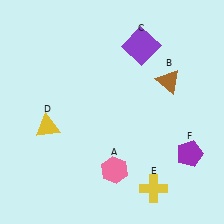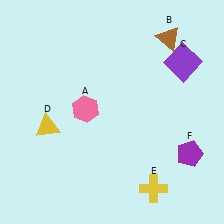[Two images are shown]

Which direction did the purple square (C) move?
The purple square (C) moved right.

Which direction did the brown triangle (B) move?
The brown triangle (B) moved up.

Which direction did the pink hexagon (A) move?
The pink hexagon (A) moved up.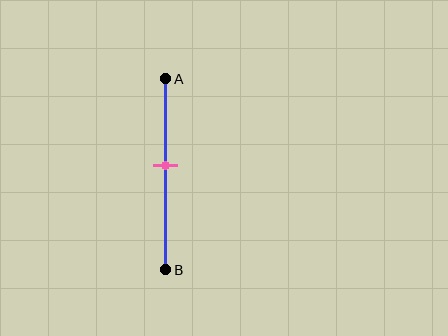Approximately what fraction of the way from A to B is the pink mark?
The pink mark is approximately 45% of the way from A to B.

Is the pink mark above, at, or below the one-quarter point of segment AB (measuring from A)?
The pink mark is below the one-quarter point of segment AB.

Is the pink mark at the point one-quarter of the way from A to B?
No, the mark is at about 45% from A, not at the 25% one-quarter point.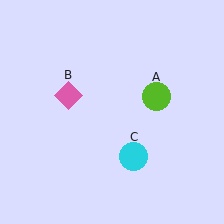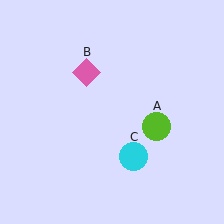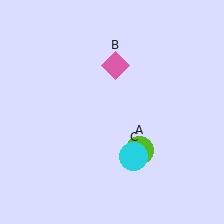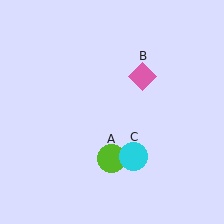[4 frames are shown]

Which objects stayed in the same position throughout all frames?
Cyan circle (object C) remained stationary.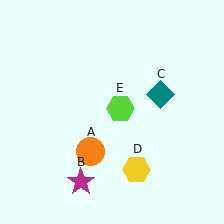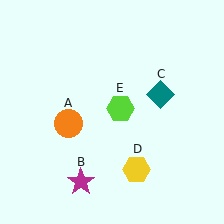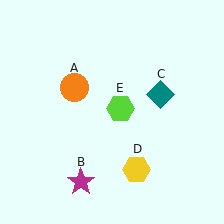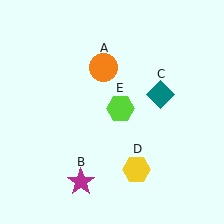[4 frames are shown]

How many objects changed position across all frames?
1 object changed position: orange circle (object A).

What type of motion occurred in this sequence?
The orange circle (object A) rotated clockwise around the center of the scene.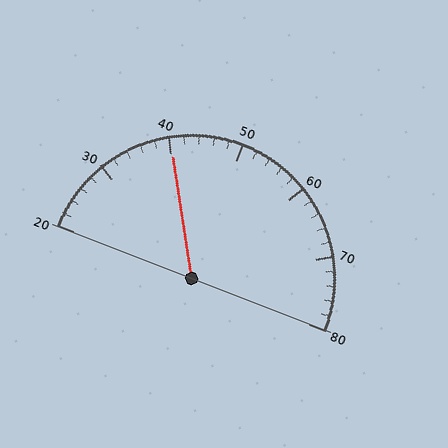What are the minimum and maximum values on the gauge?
The gauge ranges from 20 to 80.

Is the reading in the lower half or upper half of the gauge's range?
The reading is in the lower half of the range (20 to 80).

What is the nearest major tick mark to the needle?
The nearest major tick mark is 40.